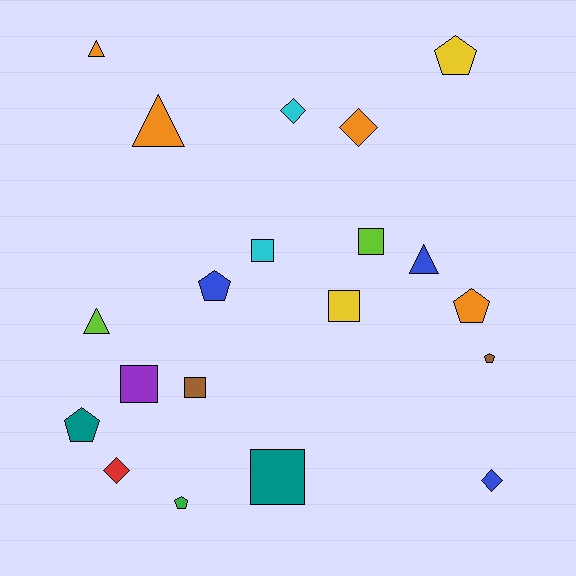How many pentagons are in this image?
There are 6 pentagons.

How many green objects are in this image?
There is 1 green object.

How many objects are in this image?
There are 20 objects.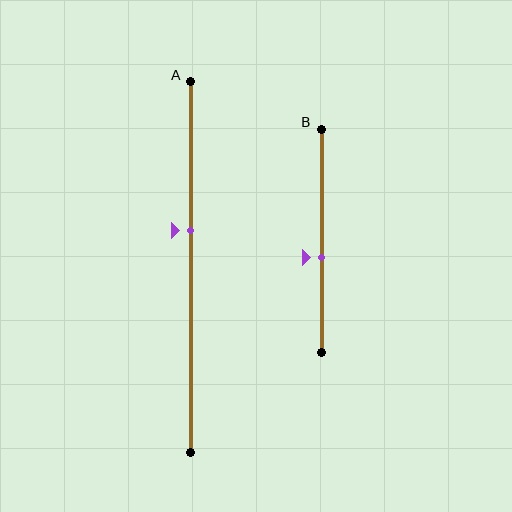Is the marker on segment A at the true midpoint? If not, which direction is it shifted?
No, the marker on segment A is shifted upward by about 10% of the segment length.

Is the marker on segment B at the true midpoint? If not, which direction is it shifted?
No, the marker on segment B is shifted downward by about 7% of the segment length.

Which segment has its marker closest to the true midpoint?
Segment B has its marker closest to the true midpoint.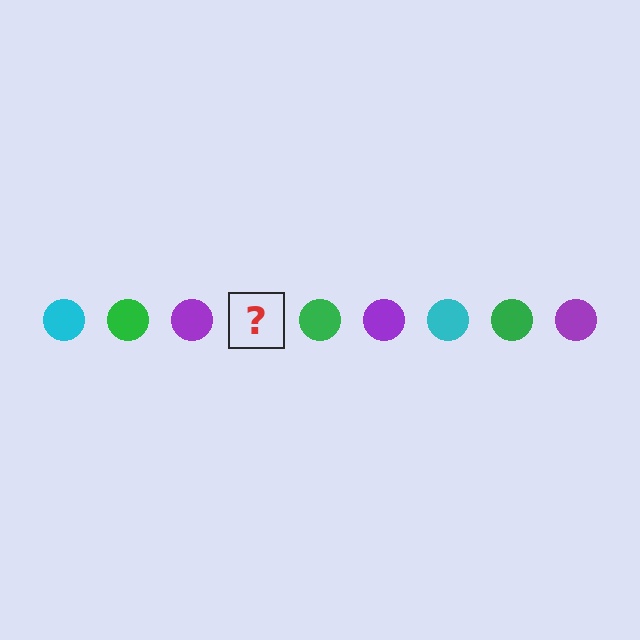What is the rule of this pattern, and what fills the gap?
The rule is that the pattern cycles through cyan, green, purple circles. The gap should be filled with a cyan circle.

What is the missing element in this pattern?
The missing element is a cyan circle.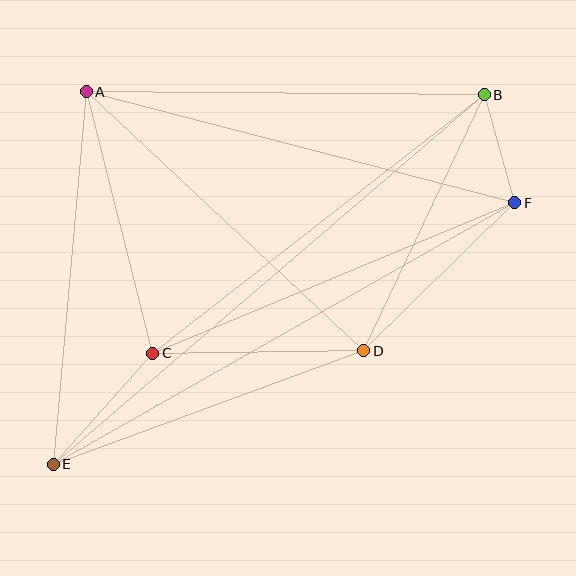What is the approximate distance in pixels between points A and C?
The distance between A and C is approximately 270 pixels.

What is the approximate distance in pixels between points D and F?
The distance between D and F is approximately 212 pixels.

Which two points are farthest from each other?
Points B and E are farthest from each other.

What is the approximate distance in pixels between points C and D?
The distance between C and D is approximately 211 pixels.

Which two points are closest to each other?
Points B and F are closest to each other.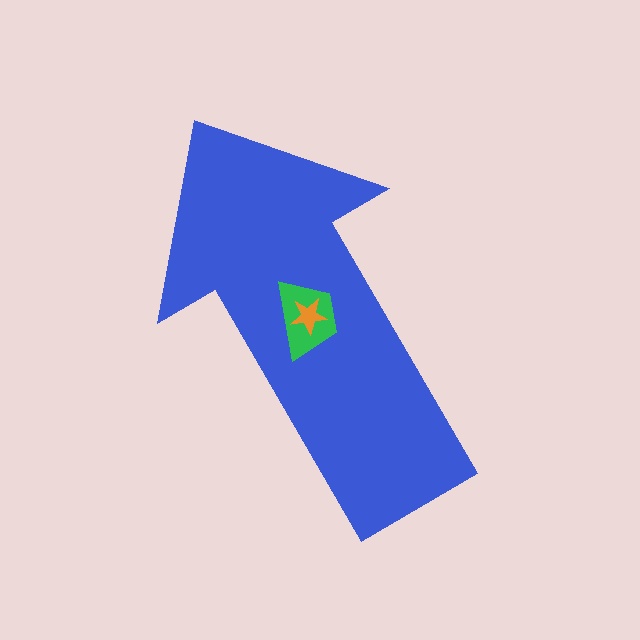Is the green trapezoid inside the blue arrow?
Yes.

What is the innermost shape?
The orange star.